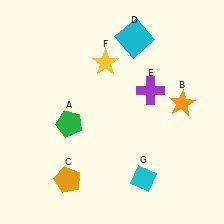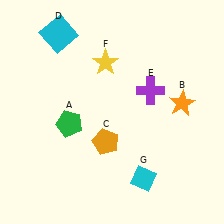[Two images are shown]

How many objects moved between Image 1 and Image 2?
2 objects moved between the two images.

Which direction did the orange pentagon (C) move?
The orange pentagon (C) moved up.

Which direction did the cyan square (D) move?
The cyan square (D) moved left.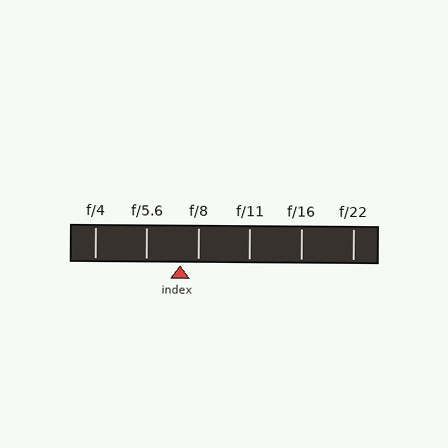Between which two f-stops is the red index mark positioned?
The index mark is between f/5.6 and f/8.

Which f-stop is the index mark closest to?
The index mark is closest to f/8.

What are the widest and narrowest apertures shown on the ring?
The widest aperture shown is f/4 and the narrowest is f/22.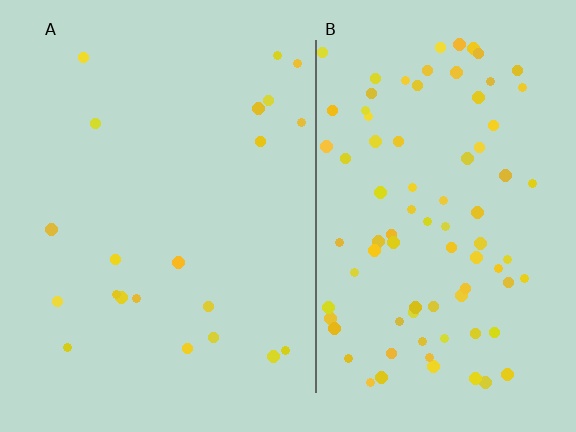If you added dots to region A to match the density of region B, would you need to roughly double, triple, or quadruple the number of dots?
Approximately quadruple.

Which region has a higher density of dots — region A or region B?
B (the right).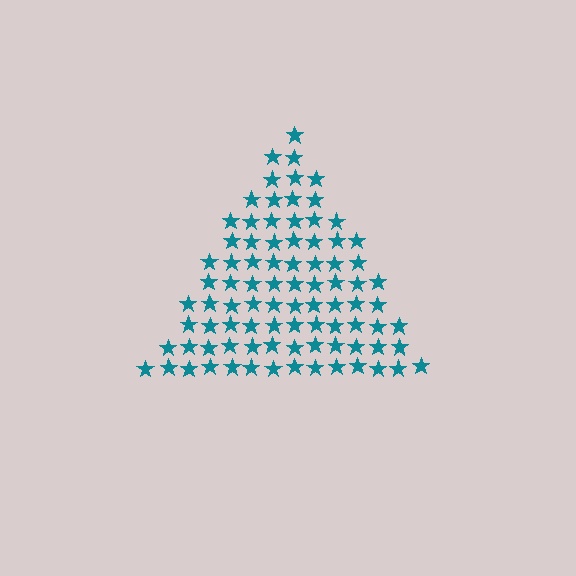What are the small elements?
The small elements are stars.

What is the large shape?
The large shape is a triangle.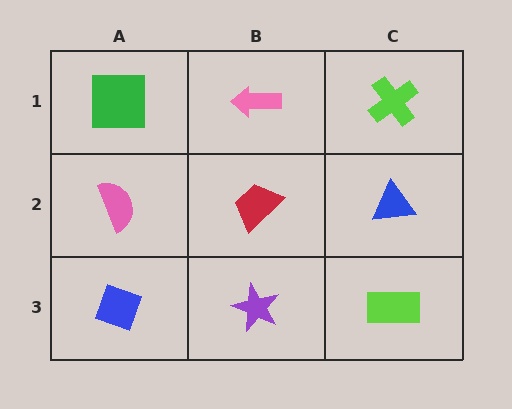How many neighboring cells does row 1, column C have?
2.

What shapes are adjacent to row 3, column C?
A blue triangle (row 2, column C), a purple star (row 3, column B).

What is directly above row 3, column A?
A pink semicircle.